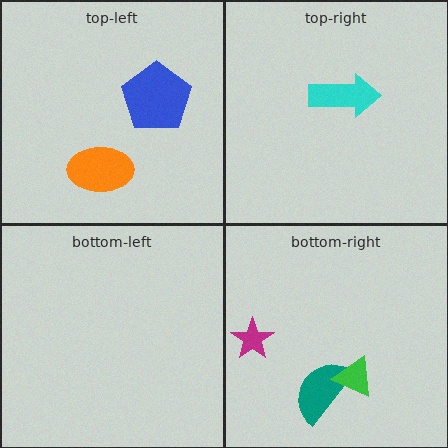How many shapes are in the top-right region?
1.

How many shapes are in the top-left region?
2.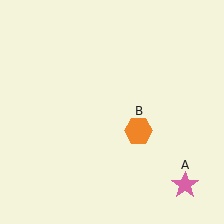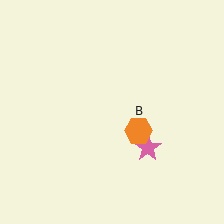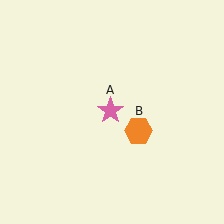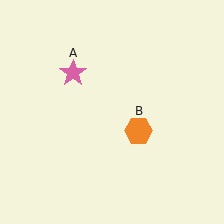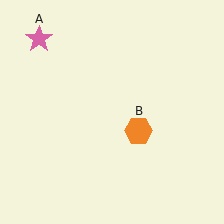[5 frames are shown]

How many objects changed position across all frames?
1 object changed position: pink star (object A).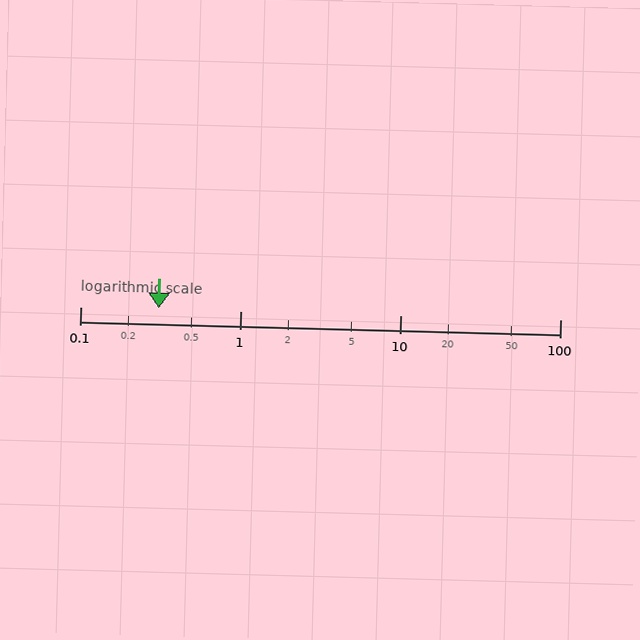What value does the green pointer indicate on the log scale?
The pointer indicates approximately 0.31.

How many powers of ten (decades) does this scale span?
The scale spans 3 decades, from 0.1 to 100.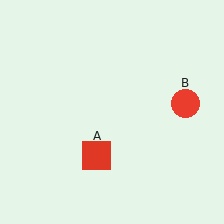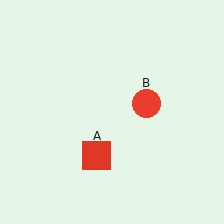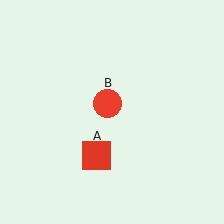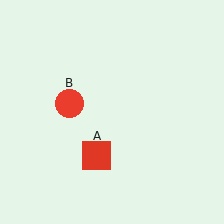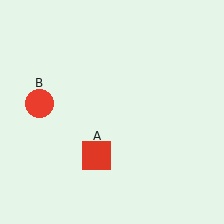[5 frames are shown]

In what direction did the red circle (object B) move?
The red circle (object B) moved left.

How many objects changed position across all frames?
1 object changed position: red circle (object B).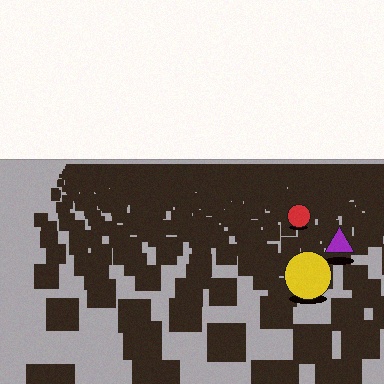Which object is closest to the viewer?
The yellow circle is closest. The texture marks near it are larger and more spread out.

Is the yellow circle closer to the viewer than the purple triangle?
Yes. The yellow circle is closer — you can tell from the texture gradient: the ground texture is coarser near it.